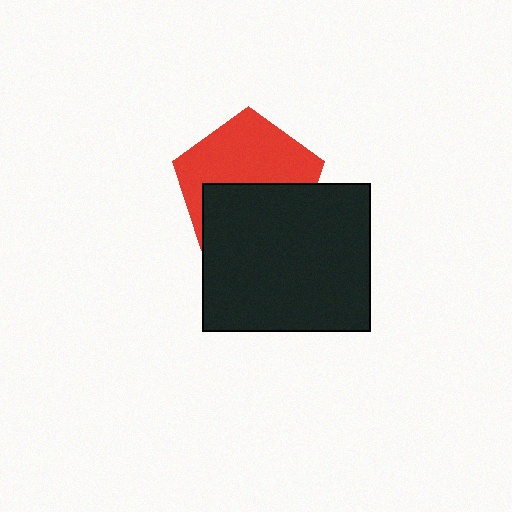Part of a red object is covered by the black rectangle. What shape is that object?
It is a pentagon.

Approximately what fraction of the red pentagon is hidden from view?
Roughly 47% of the red pentagon is hidden behind the black rectangle.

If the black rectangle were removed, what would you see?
You would see the complete red pentagon.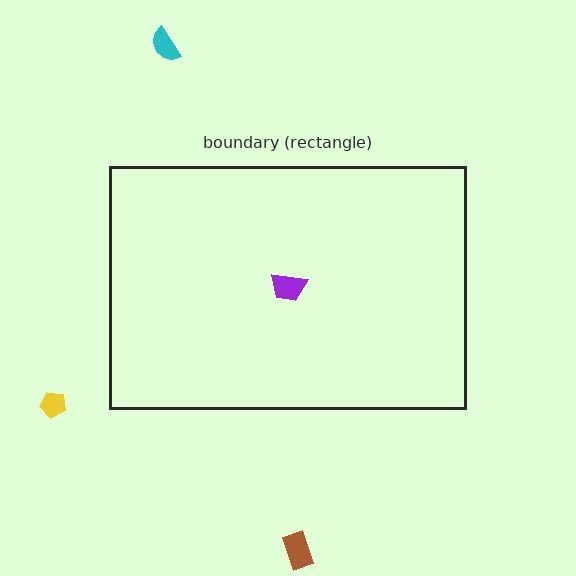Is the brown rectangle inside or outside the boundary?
Outside.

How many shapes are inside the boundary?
1 inside, 3 outside.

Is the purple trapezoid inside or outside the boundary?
Inside.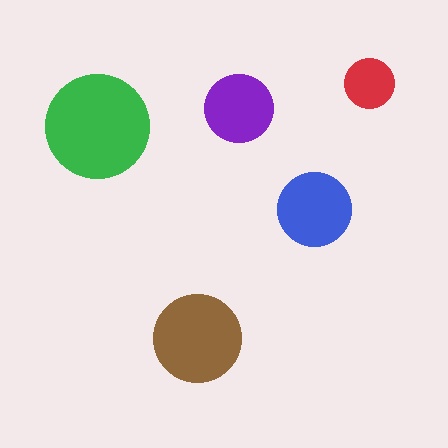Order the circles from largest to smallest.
the green one, the brown one, the blue one, the purple one, the red one.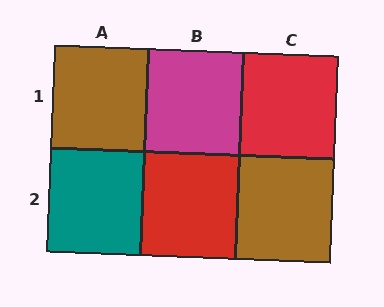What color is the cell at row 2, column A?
Teal.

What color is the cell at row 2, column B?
Red.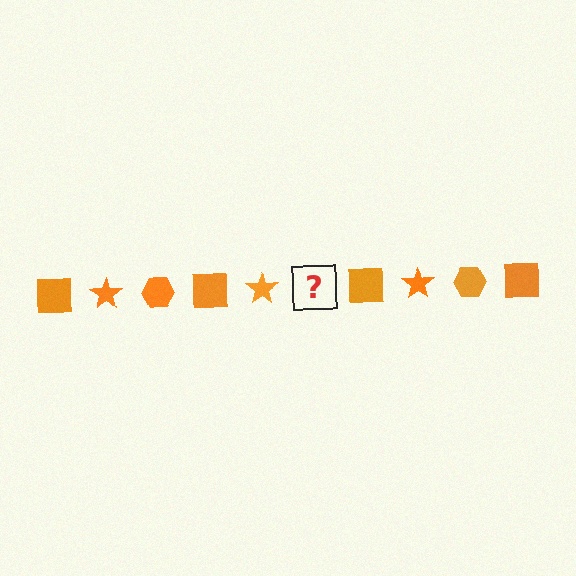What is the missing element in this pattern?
The missing element is an orange hexagon.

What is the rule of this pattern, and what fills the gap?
The rule is that the pattern cycles through square, star, hexagon shapes in orange. The gap should be filled with an orange hexagon.